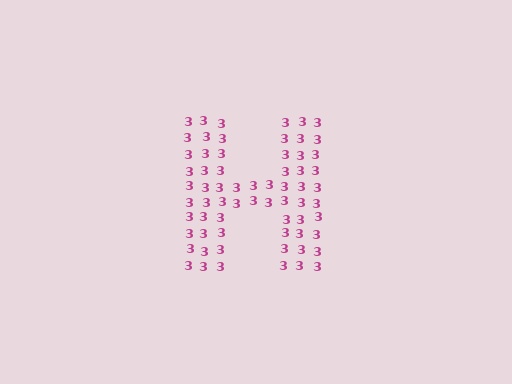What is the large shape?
The large shape is the letter H.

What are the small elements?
The small elements are digit 3's.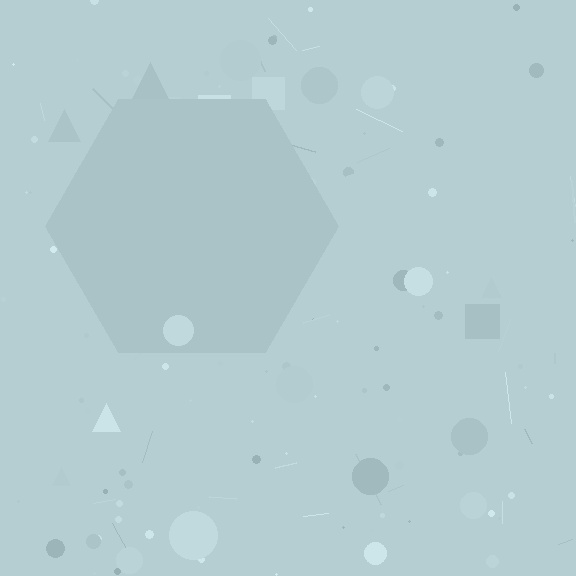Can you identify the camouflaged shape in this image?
The camouflaged shape is a hexagon.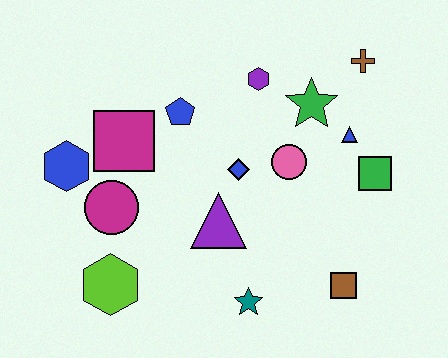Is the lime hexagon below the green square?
Yes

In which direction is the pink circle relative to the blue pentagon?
The pink circle is to the right of the blue pentagon.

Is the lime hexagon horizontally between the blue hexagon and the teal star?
Yes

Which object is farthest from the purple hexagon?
The lime hexagon is farthest from the purple hexagon.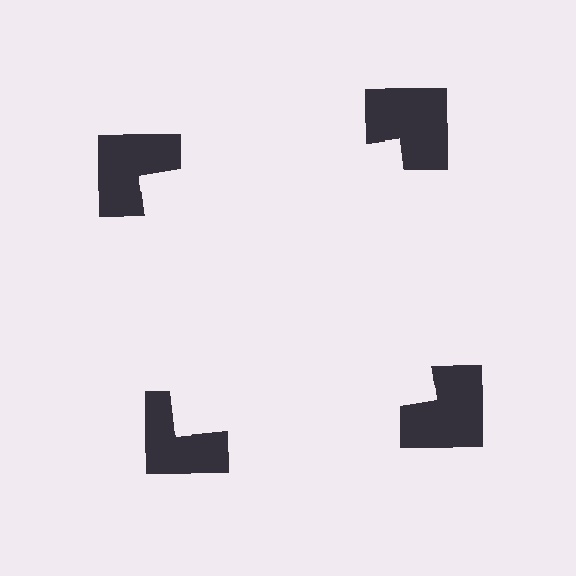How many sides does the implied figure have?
4 sides.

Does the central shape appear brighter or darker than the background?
It typically appears slightly brighter than the background, even though no actual brightness change is drawn.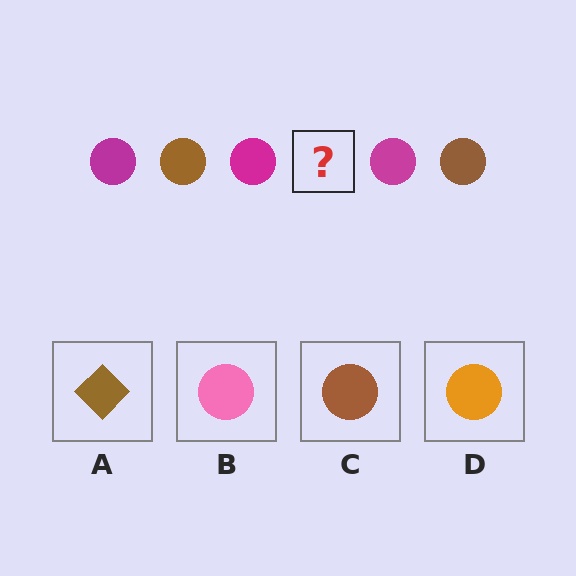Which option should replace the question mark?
Option C.